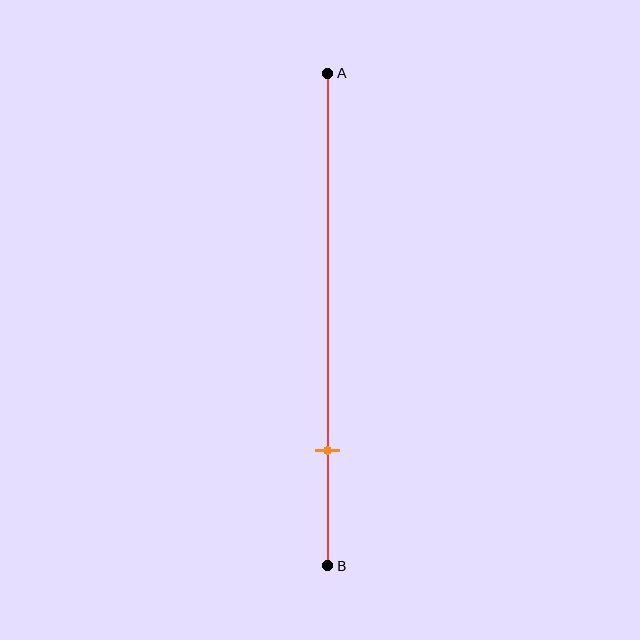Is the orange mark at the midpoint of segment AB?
No, the mark is at about 75% from A, not at the 50% midpoint.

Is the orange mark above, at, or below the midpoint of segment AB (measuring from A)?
The orange mark is below the midpoint of segment AB.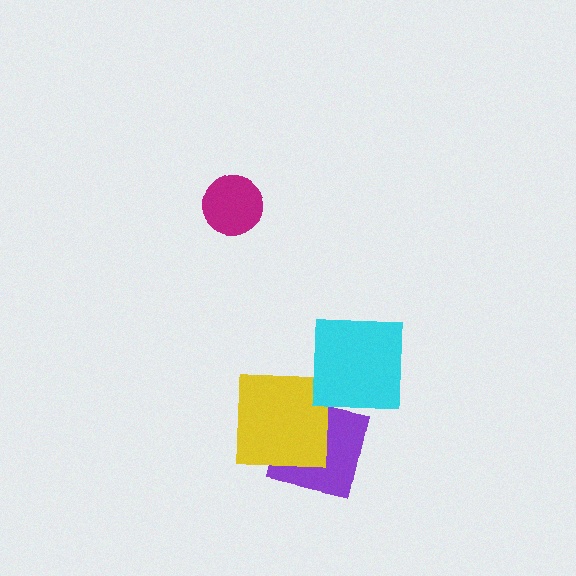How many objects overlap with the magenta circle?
0 objects overlap with the magenta circle.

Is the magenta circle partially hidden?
No, no other shape covers it.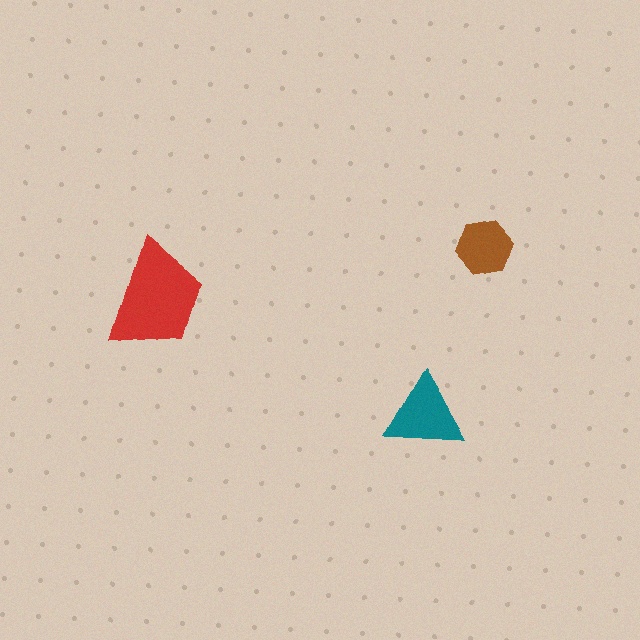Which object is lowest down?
The teal triangle is bottommost.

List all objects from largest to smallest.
The red trapezoid, the teal triangle, the brown hexagon.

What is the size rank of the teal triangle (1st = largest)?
2nd.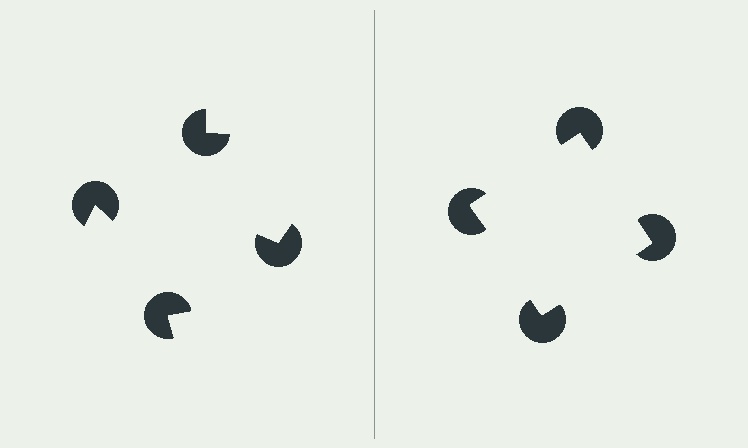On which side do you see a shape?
An illusory square appears on the right side. On the left side the wedge cuts are rotated, so no coherent shape forms.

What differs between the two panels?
The pac-man discs are positioned identically on both sides; only the wedge orientations differ. On the right they align to a square; on the left they are misaligned.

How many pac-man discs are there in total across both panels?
8 — 4 on each side.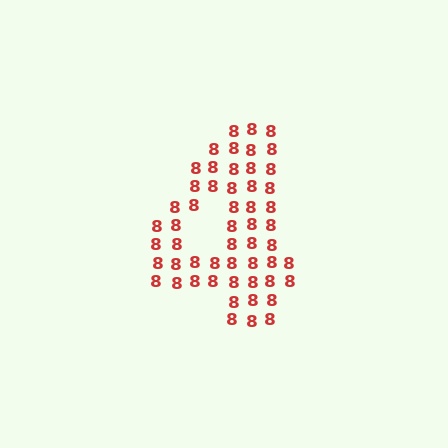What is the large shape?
The large shape is the digit 4.